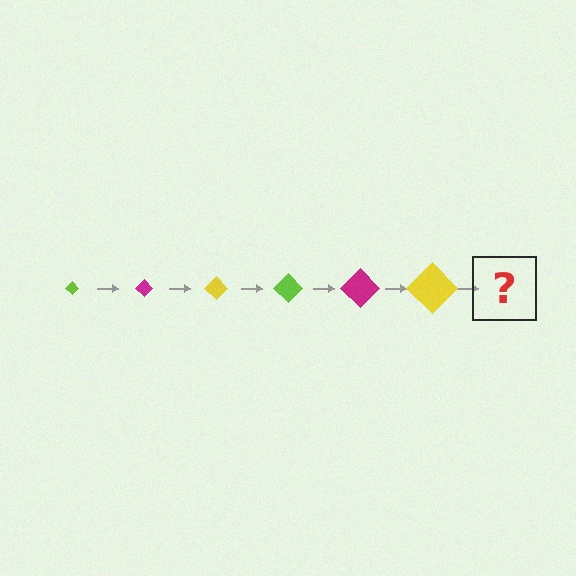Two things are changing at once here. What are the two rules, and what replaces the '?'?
The two rules are that the diamond grows larger each step and the color cycles through lime, magenta, and yellow. The '?' should be a lime diamond, larger than the previous one.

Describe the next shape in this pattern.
It should be a lime diamond, larger than the previous one.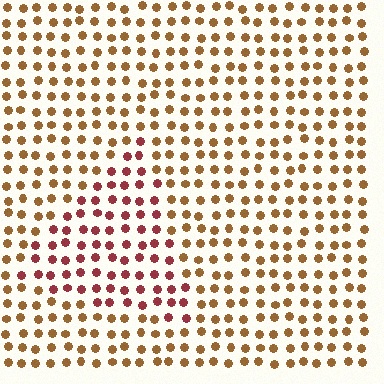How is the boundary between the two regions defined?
The boundary is defined purely by a slight shift in hue (about 39 degrees). Spacing, size, and orientation are identical on both sides.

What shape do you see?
I see a triangle.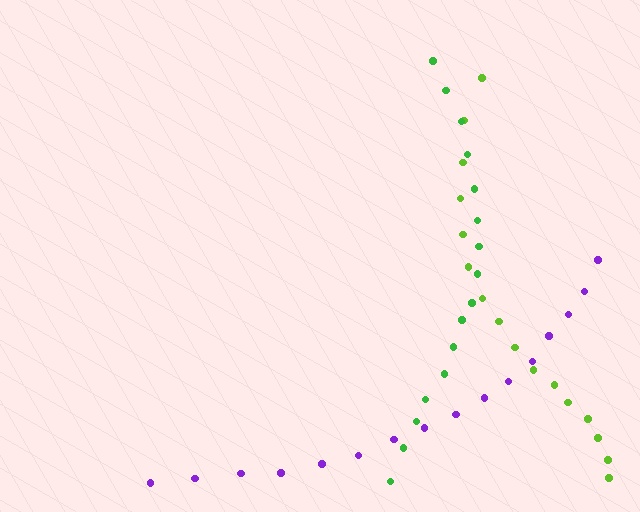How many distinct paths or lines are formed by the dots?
There are 3 distinct paths.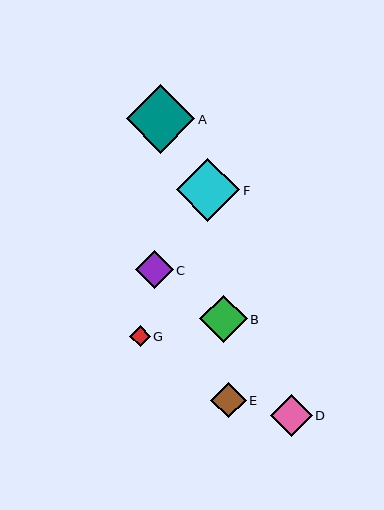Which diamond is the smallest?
Diamond G is the smallest with a size of approximately 20 pixels.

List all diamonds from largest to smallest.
From largest to smallest: A, F, B, D, C, E, G.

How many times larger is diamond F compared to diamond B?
Diamond F is approximately 1.3 times the size of diamond B.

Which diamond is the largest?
Diamond A is the largest with a size of approximately 69 pixels.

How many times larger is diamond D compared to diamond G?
Diamond D is approximately 2.0 times the size of diamond G.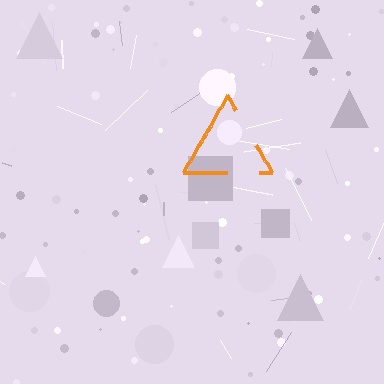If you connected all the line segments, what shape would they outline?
They would outline a triangle.